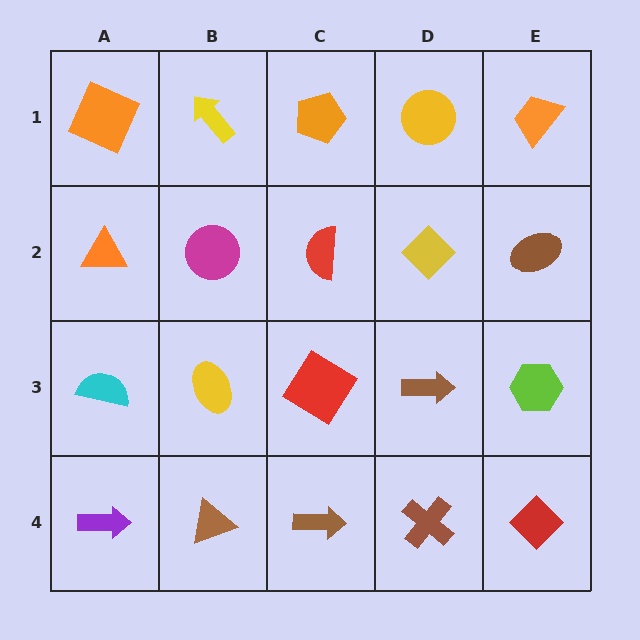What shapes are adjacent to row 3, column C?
A red semicircle (row 2, column C), a brown arrow (row 4, column C), a yellow ellipse (row 3, column B), a brown arrow (row 3, column D).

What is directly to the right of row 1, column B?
An orange pentagon.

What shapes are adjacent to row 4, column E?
A lime hexagon (row 3, column E), a brown cross (row 4, column D).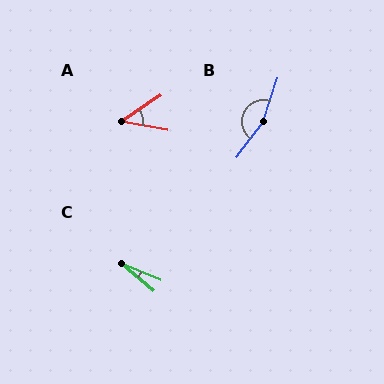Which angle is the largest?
B, at approximately 161 degrees.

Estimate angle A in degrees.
Approximately 44 degrees.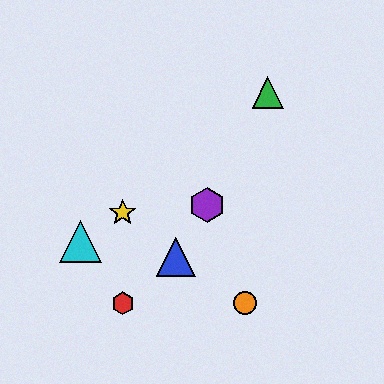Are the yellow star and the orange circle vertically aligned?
No, the yellow star is at x≈123 and the orange circle is at x≈245.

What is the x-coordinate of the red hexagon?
The red hexagon is at x≈123.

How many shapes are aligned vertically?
2 shapes (the red hexagon, the yellow star) are aligned vertically.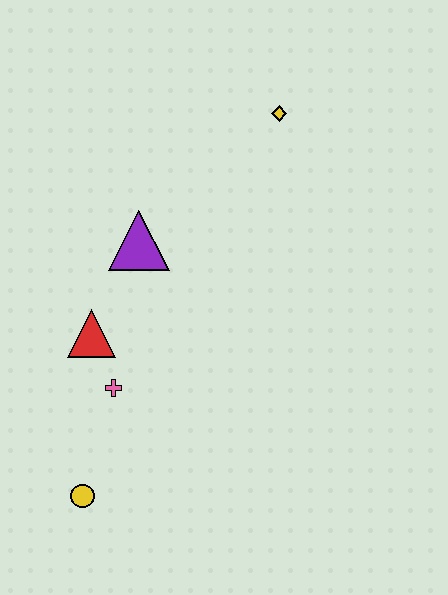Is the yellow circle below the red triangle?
Yes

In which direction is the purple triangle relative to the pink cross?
The purple triangle is above the pink cross.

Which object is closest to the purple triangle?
The red triangle is closest to the purple triangle.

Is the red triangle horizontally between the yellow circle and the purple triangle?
Yes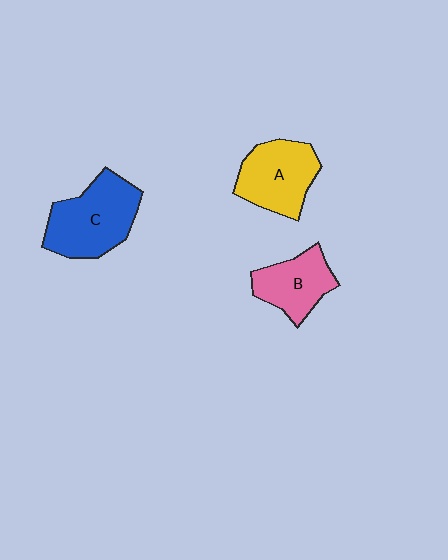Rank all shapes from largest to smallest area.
From largest to smallest: C (blue), A (yellow), B (pink).